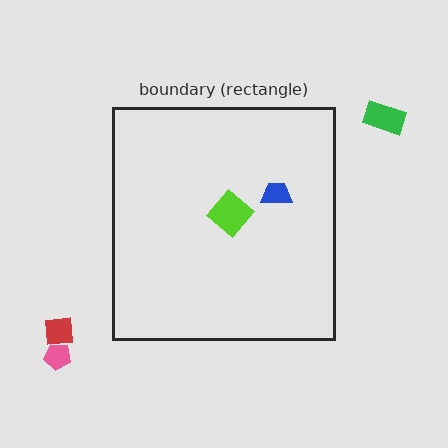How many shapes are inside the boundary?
2 inside, 3 outside.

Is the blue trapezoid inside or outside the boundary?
Inside.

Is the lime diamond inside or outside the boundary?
Inside.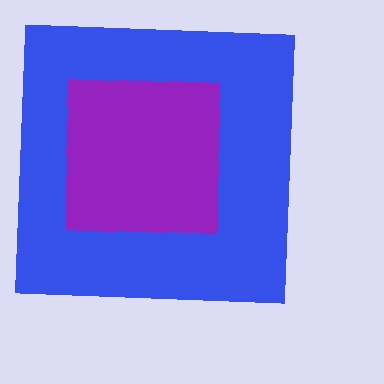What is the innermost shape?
The purple square.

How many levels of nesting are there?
2.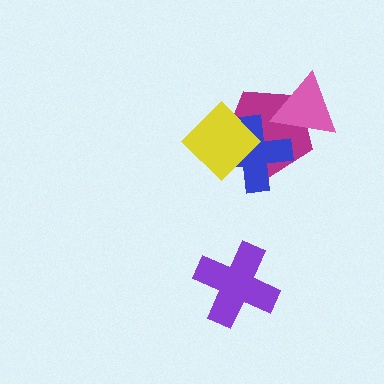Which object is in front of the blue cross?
The yellow diamond is in front of the blue cross.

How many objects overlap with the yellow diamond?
2 objects overlap with the yellow diamond.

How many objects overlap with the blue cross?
2 objects overlap with the blue cross.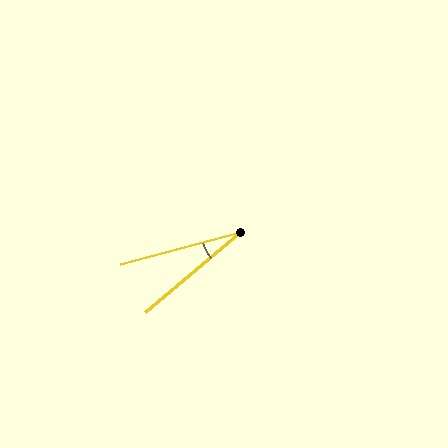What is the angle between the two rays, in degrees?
Approximately 25 degrees.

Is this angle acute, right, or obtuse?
It is acute.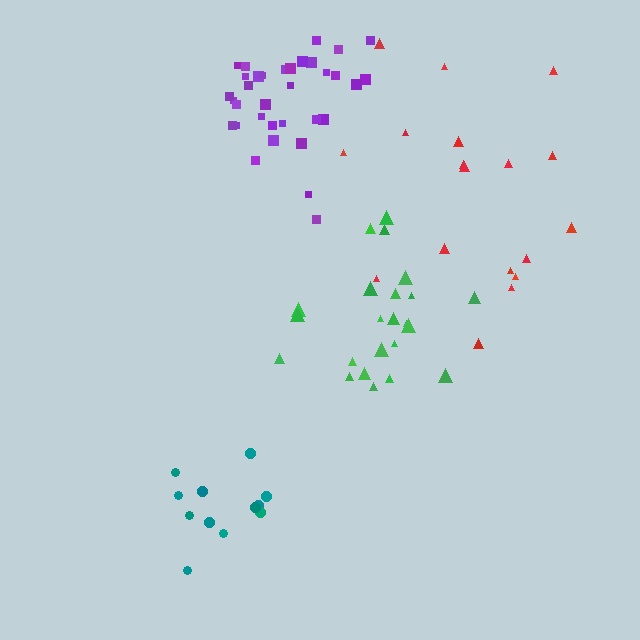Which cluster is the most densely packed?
Purple.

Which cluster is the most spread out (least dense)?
Red.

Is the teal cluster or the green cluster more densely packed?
Teal.